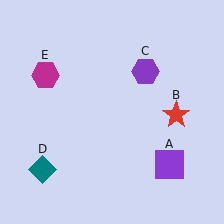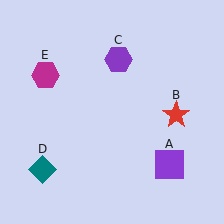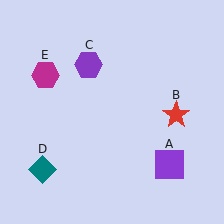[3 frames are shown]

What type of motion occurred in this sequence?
The purple hexagon (object C) rotated counterclockwise around the center of the scene.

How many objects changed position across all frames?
1 object changed position: purple hexagon (object C).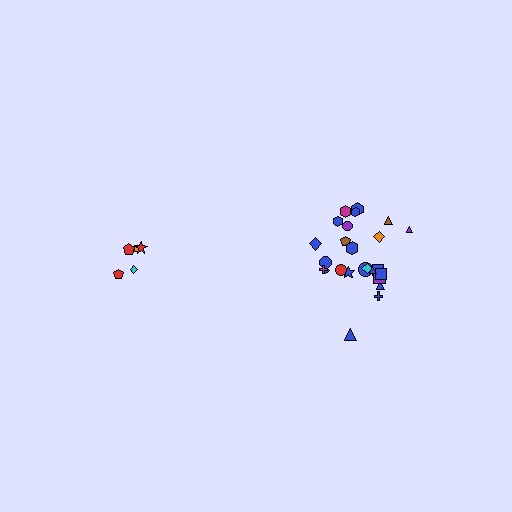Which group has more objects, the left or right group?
The right group.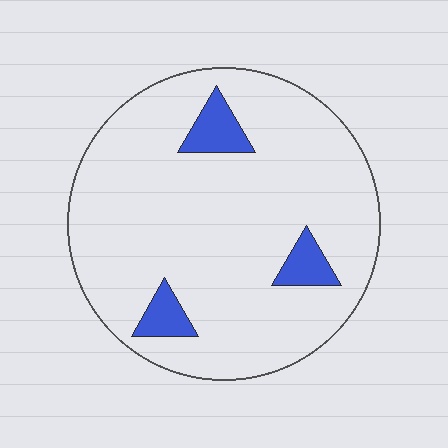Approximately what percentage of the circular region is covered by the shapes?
Approximately 10%.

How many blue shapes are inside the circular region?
3.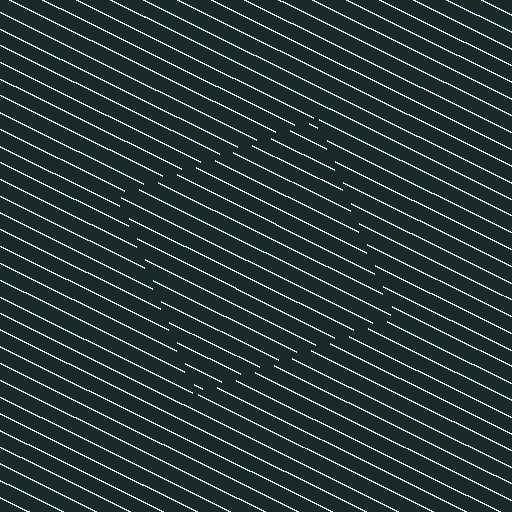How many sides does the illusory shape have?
4 sides — the line-ends trace a square.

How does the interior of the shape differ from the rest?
The interior of the shape contains the same grating, shifted by half a period — the contour is defined by the phase discontinuity where line-ends from the inner and outer gratings abut.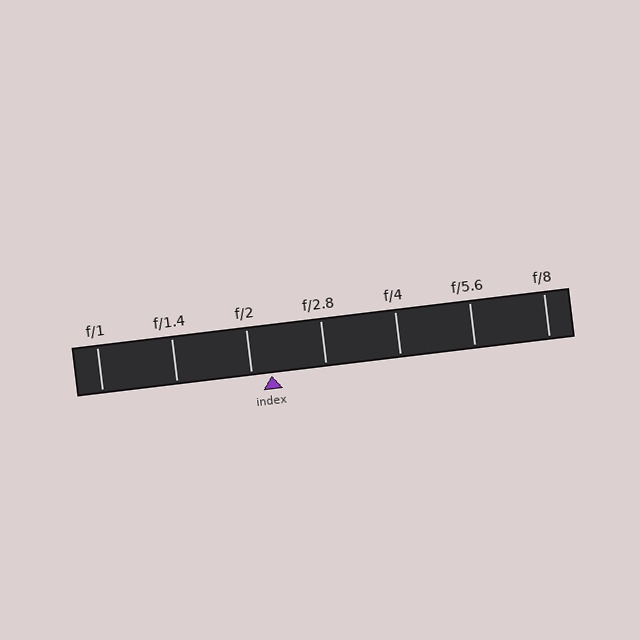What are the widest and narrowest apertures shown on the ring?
The widest aperture shown is f/1 and the narrowest is f/8.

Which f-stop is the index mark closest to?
The index mark is closest to f/2.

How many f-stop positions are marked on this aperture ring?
There are 7 f-stop positions marked.